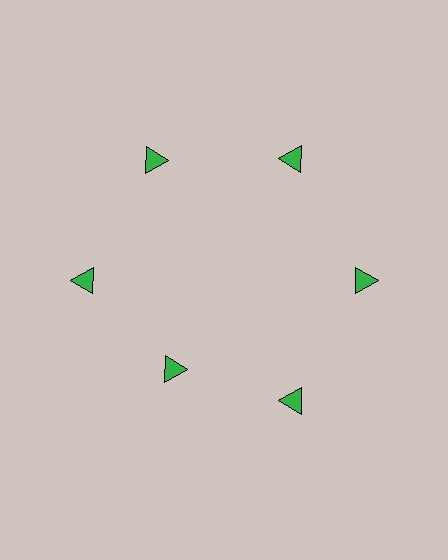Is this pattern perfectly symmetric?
No. The 6 green triangles are arranged in a ring, but one element near the 7 o'clock position is pulled inward toward the center, breaking the 6-fold rotational symmetry.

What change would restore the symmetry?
The symmetry would be restored by moving it outward, back onto the ring so that all 6 triangles sit at equal angles and equal distance from the center.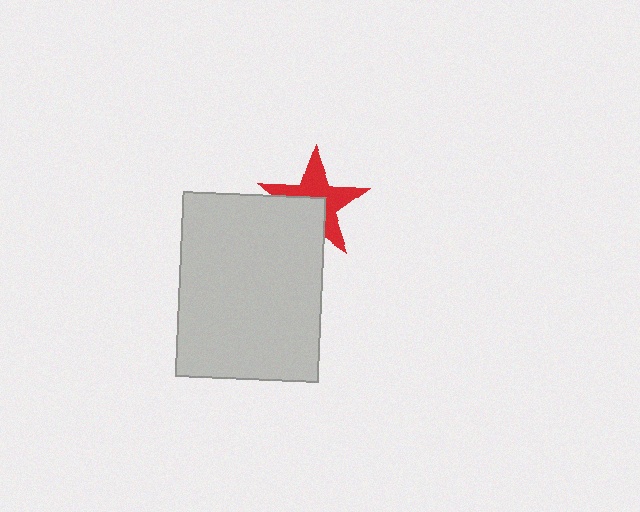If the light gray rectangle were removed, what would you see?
You would see the complete red star.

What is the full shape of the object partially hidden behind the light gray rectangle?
The partially hidden object is a red star.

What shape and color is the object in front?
The object in front is a light gray rectangle.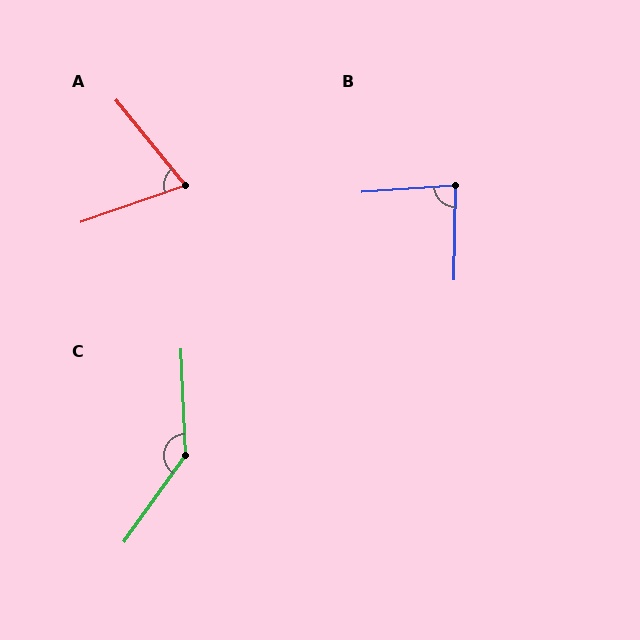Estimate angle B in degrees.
Approximately 85 degrees.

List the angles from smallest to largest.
A (70°), B (85°), C (142°).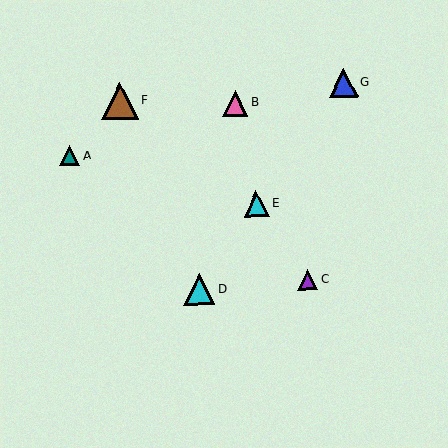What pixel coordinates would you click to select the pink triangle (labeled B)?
Click at (235, 103) to select the pink triangle B.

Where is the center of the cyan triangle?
The center of the cyan triangle is at (199, 290).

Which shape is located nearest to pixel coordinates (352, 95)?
The blue triangle (labeled G) at (343, 83) is nearest to that location.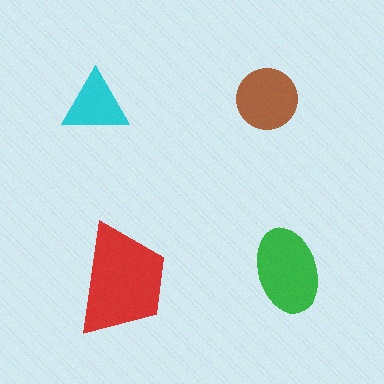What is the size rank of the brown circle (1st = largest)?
3rd.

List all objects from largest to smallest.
The red trapezoid, the green ellipse, the brown circle, the cyan triangle.